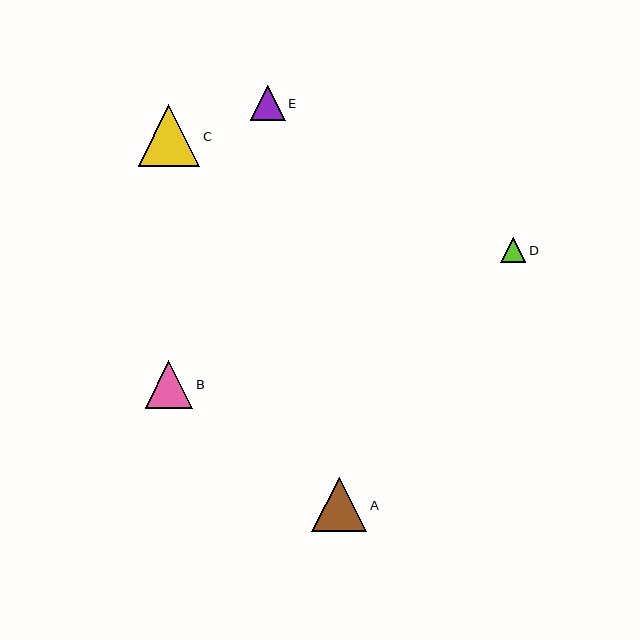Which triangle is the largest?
Triangle C is the largest with a size of approximately 62 pixels.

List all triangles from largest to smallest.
From largest to smallest: C, A, B, E, D.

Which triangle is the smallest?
Triangle D is the smallest with a size of approximately 25 pixels.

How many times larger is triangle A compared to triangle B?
Triangle A is approximately 1.2 times the size of triangle B.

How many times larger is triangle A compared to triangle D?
Triangle A is approximately 2.2 times the size of triangle D.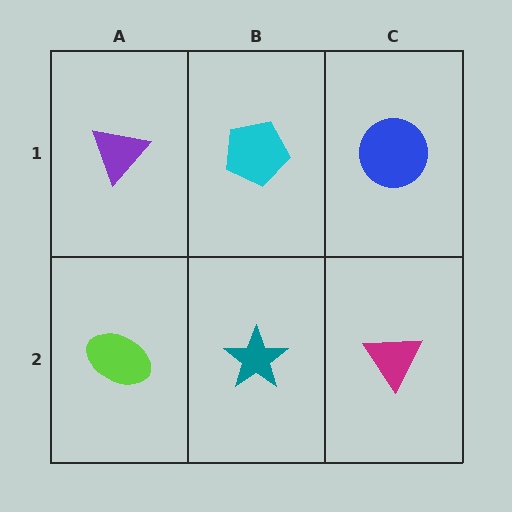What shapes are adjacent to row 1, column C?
A magenta triangle (row 2, column C), a cyan pentagon (row 1, column B).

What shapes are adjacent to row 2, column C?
A blue circle (row 1, column C), a teal star (row 2, column B).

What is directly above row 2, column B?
A cyan pentagon.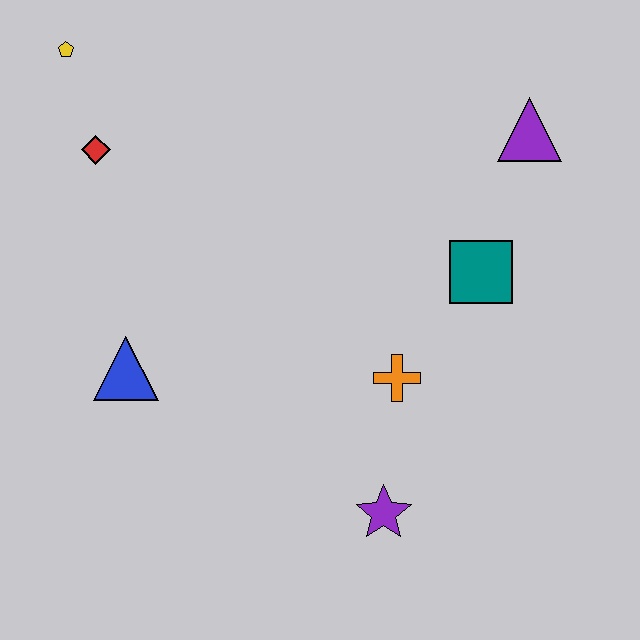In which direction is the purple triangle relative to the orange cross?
The purple triangle is above the orange cross.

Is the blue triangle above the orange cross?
Yes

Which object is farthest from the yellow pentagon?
The purple star is farthest from the yellow pentagon.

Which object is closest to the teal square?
The orange cross is closest to the teal square.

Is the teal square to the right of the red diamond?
Yes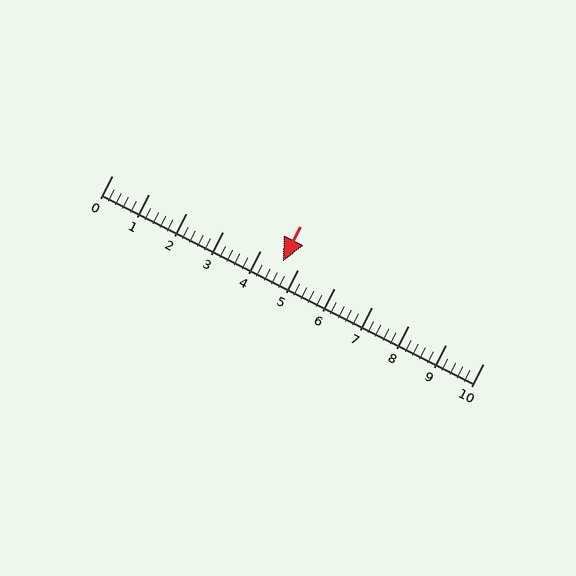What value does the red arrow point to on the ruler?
The red arrow points to approximately 4.6.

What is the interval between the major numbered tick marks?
The major tick marks are spaced 1 units apart.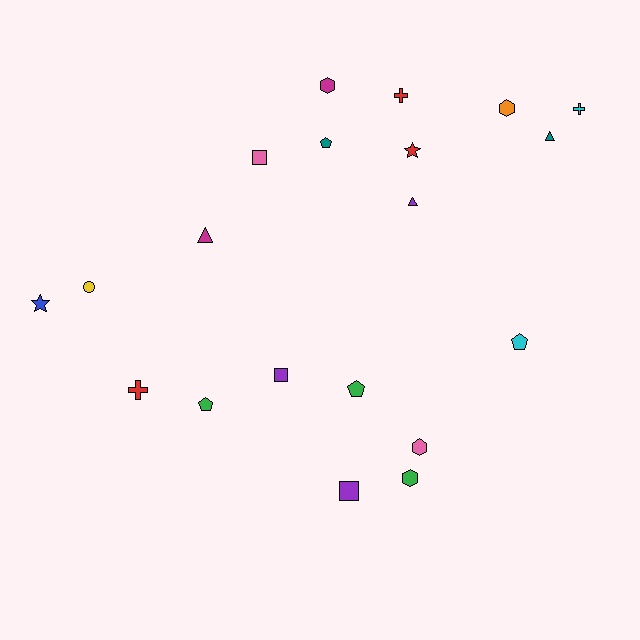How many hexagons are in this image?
There are 4 hexagons.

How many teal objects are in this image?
There are 2 teal objects.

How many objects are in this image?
There are 20 objects.